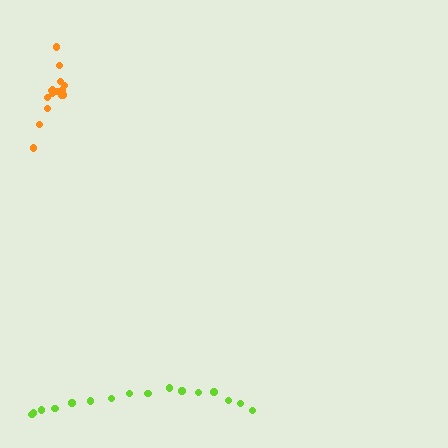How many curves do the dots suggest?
There are 2 distinct paths.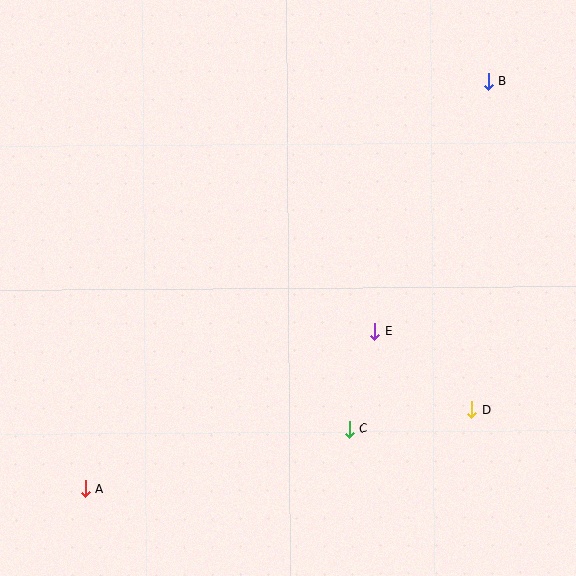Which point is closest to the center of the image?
Point E at (375, 332) is closest to the center.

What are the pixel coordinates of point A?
Point A is at (86, 489).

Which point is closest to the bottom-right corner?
Point D is closest to the bottom-right corner.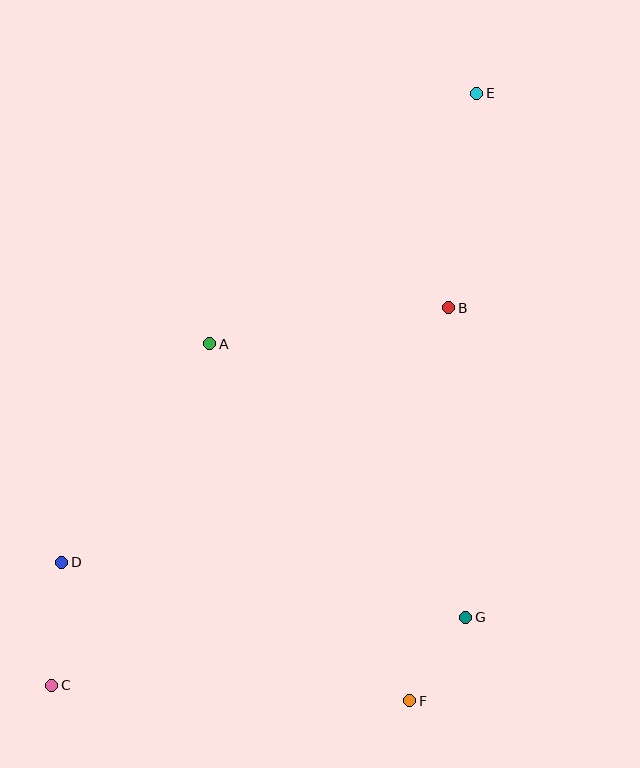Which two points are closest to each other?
Points F and G are closest to each other.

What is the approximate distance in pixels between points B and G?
The distance between B and G is approximately 310 pixels.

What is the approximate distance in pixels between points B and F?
The distance between B and F is approximately 395 pixels.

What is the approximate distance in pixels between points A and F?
The distance between A and F is approximately 409 pixels.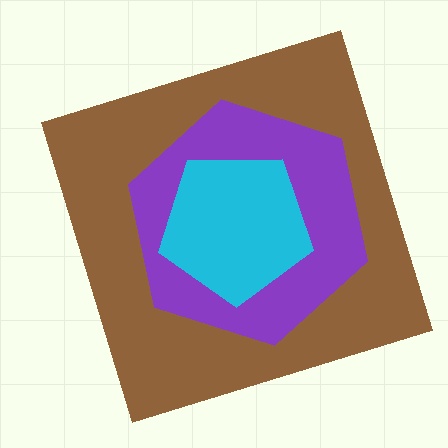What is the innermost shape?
The cyan pentagon.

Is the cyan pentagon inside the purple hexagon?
Yes.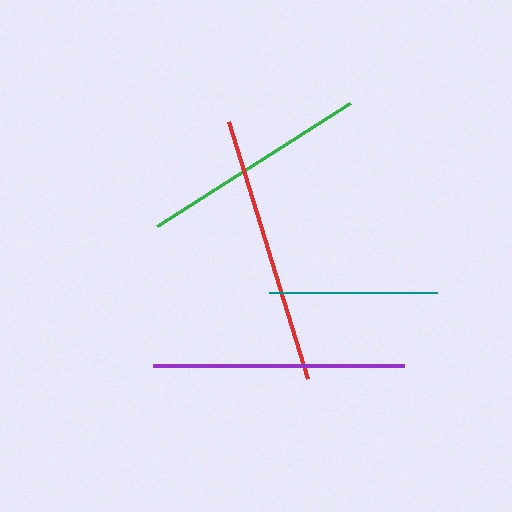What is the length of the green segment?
The green segment is approximately 228 pixels long.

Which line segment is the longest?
The red line is the longest at approximately 268 pixels.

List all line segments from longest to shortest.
From longest to shortest: red, purple, green, teal.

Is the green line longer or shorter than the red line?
The red line is longer than the green line.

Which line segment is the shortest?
The teal line is the shortest at approximately 168 pixels.